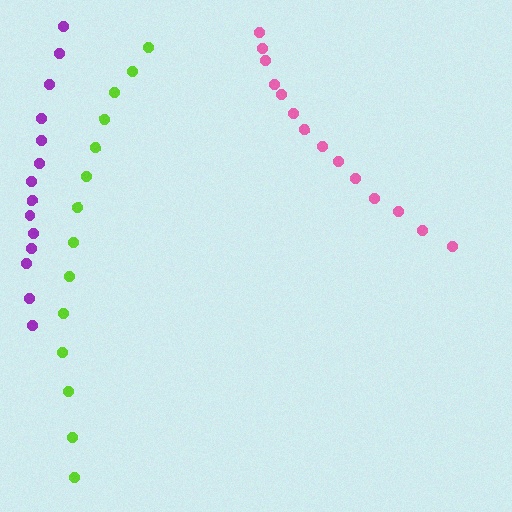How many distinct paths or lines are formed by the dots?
There are 3 distinct paths.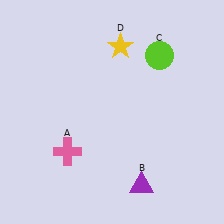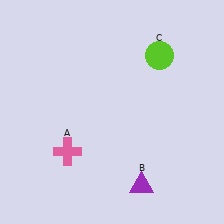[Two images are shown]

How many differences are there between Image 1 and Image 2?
There is 1 difference between the two images.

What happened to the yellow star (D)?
The yellow star (D) was removed in Image 2. It was in the top-right area of Image 1.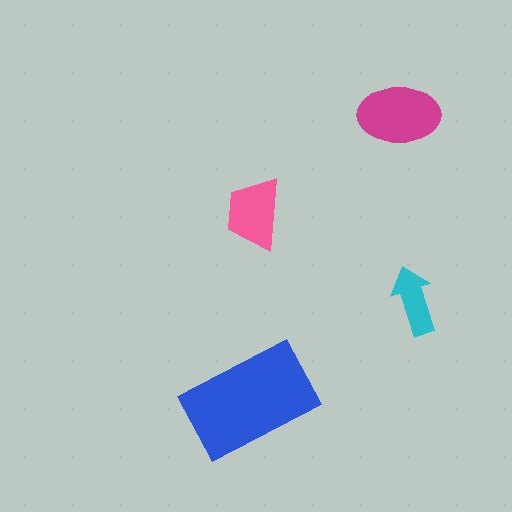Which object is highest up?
The magenta ellipse is topmost.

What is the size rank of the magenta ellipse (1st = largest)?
2nd.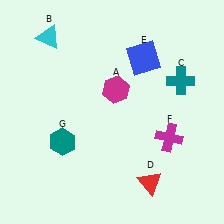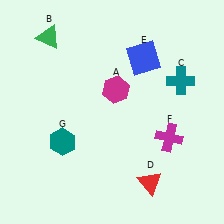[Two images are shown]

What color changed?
The triangle (B) changed from cyan in Image 1 to green in Image 2.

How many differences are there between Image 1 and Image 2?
There is 1 difference between the two images.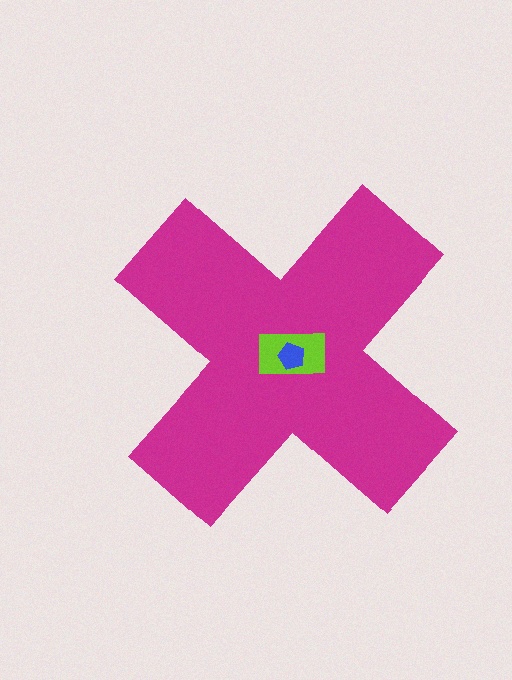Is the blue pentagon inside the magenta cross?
Yes.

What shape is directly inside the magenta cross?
The lime rectangle.